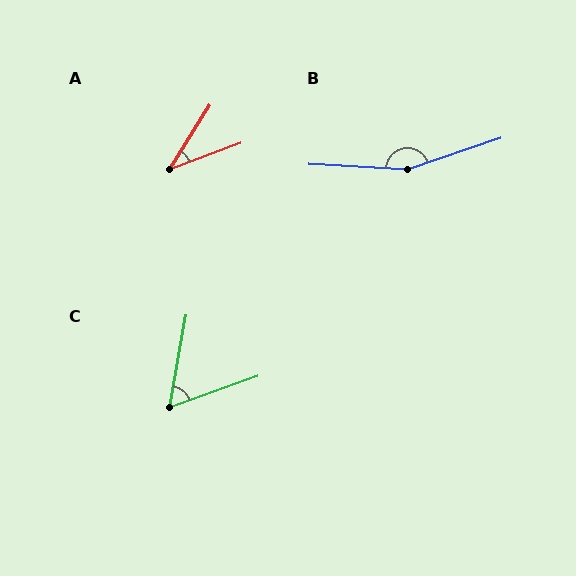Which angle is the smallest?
A, at approximately 38 degrees.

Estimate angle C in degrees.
Approximately 61 degrees.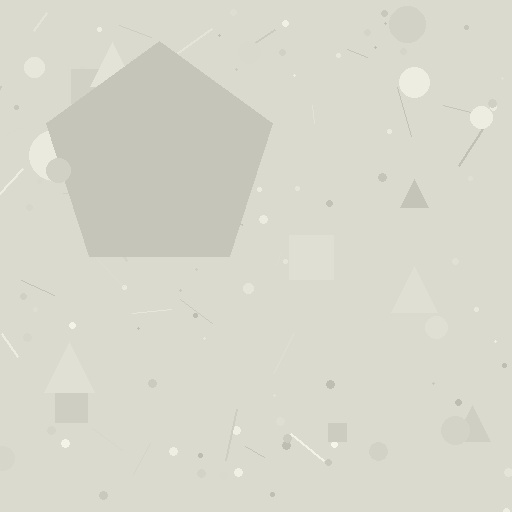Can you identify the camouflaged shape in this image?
The camouflaged shape is a pentagon.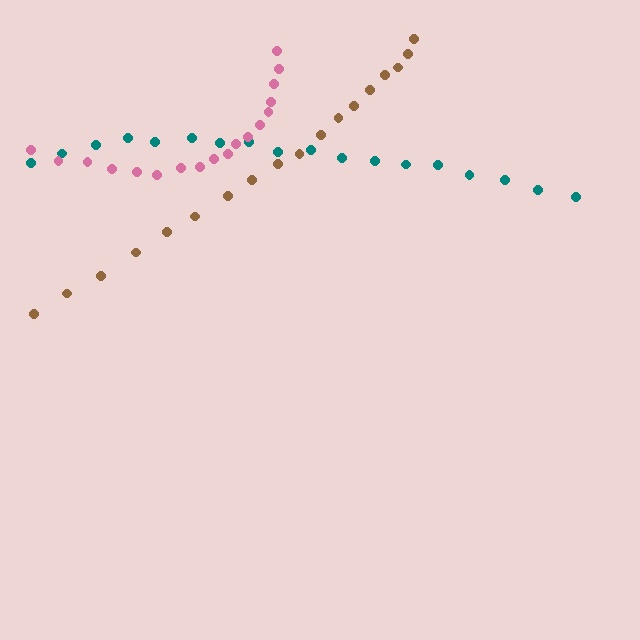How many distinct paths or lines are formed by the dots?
There are 3 distinct paths.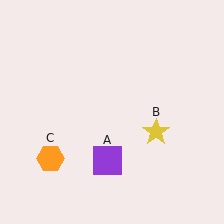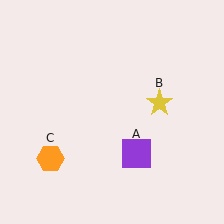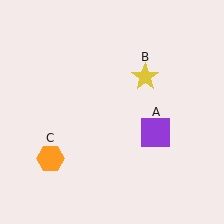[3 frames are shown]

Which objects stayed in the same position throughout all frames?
Orange hexagon (object C) remained stationary.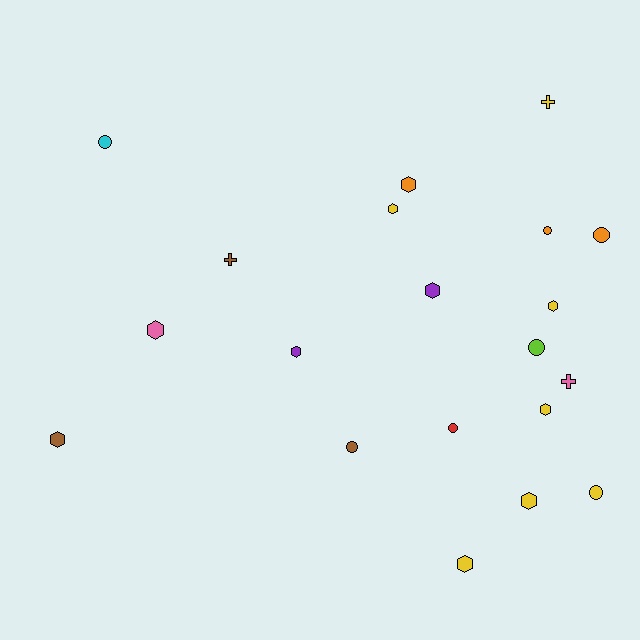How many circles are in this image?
There are 7 circles.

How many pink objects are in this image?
There are 2 pink objects.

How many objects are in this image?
There are 20 objects.